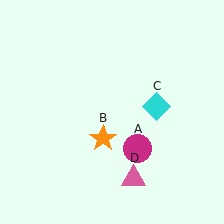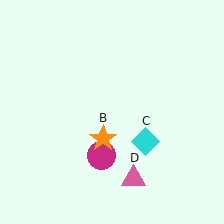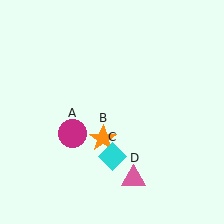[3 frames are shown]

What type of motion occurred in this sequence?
The magenta circle (object A), cyan diamond (object C) rotated clockwise around the center of the scene.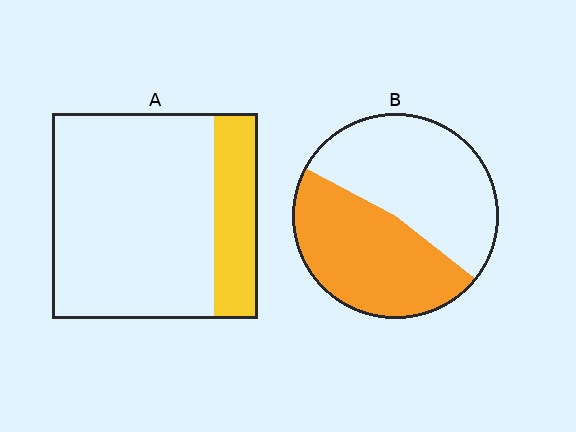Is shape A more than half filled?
No.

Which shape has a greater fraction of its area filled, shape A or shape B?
Shape B.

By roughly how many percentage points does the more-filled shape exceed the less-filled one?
By roughly 25 percentage points (B over A).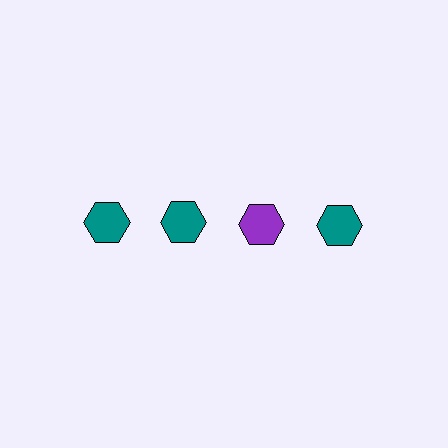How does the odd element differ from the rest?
It has a different color: purple instead of teal.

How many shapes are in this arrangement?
There are 4 shapes arranged in a grid pattern.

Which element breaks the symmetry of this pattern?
The purple hexagon in the top row, center column breaks the symmetry. All other shapes are teal hexagons.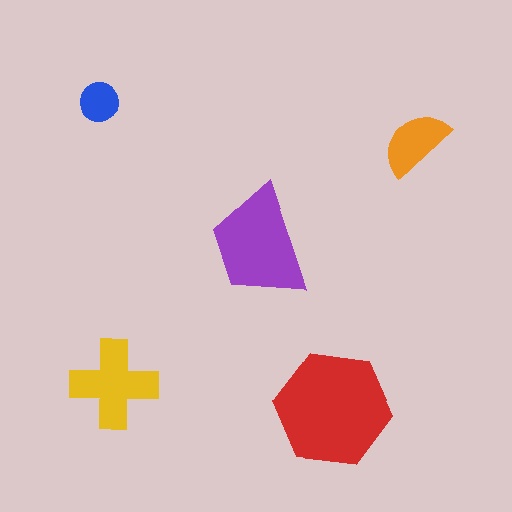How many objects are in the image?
There are 5 objects in the image.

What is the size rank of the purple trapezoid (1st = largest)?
2nd.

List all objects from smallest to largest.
The blue circle, the orange semicircle, the yellow cross, the purple trapezoid, the red hexagon.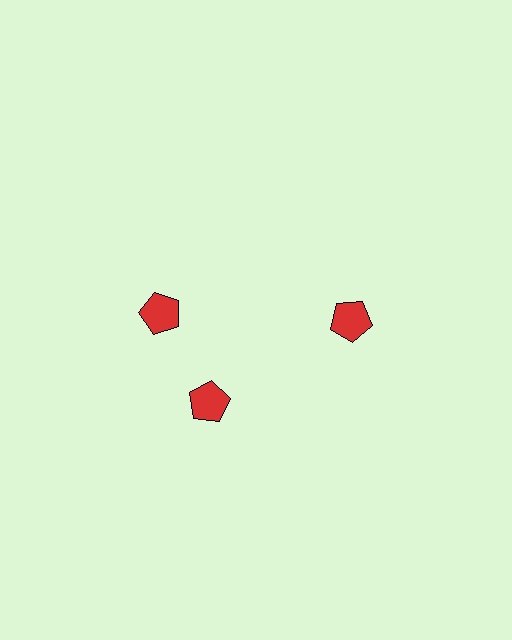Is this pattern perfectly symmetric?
No. The 3 red pentagons are arranged in a ring, but one element near the 11 o'clock position is rotated out of alignment along the ring, breaking the 3-fold rotational symmetry.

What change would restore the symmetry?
The symmetry would be restored by rotating it back into even spacing with its neighbors so that all 3 pentagons sit at equal angles and equal distance from the center.